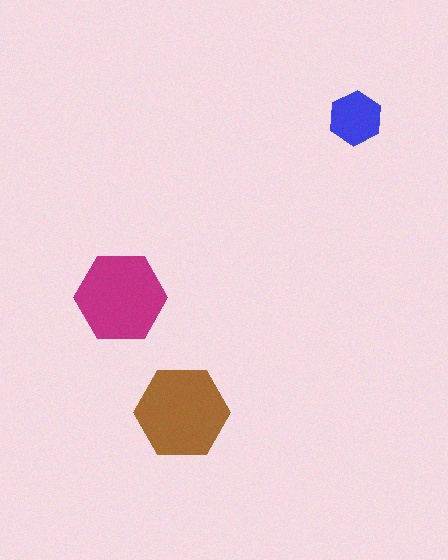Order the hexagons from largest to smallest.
the brown one, the magenta one, the blue one.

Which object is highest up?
The blue hexagon is topmost.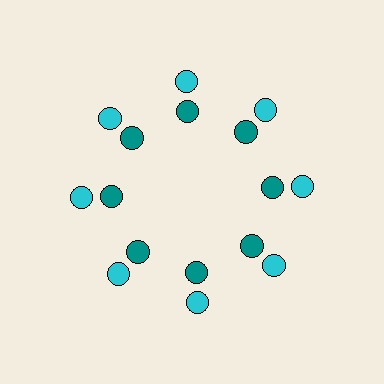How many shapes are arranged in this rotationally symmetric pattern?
There are 16 shapes, arranged in 8 groups of 2.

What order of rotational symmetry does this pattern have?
This pattern has 8-fold rotational symmetry.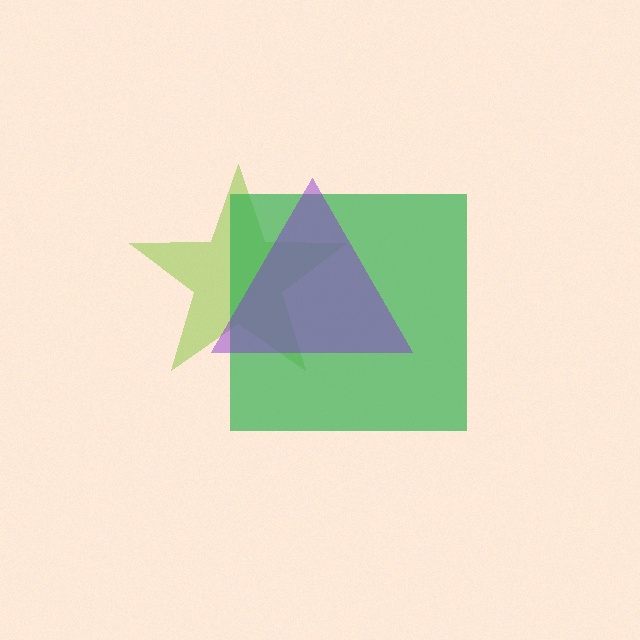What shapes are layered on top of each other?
The layered shapes are: a lime star, a green square, a purple triangle.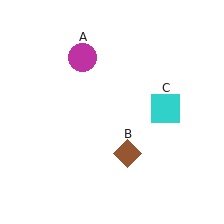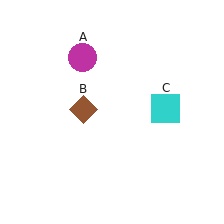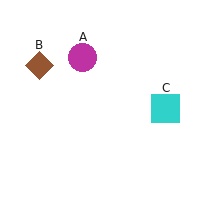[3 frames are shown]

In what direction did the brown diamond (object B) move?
The brown diamond (object B) moved up and to the left.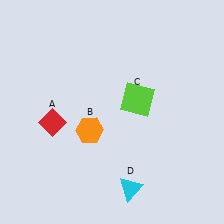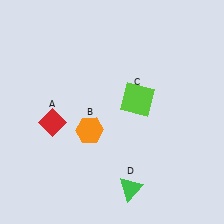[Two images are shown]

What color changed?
The triangle (D) changed from cyan in Image 1 to green in Image 2.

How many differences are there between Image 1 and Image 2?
There is 1 difference between the two images.